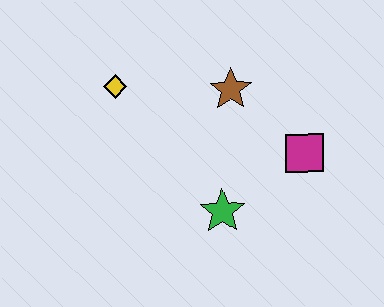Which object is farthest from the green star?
The yellow diamond is farthest from the green star.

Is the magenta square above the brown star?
No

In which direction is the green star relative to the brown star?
The green star is below the brown star.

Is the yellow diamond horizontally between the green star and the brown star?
No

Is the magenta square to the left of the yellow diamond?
No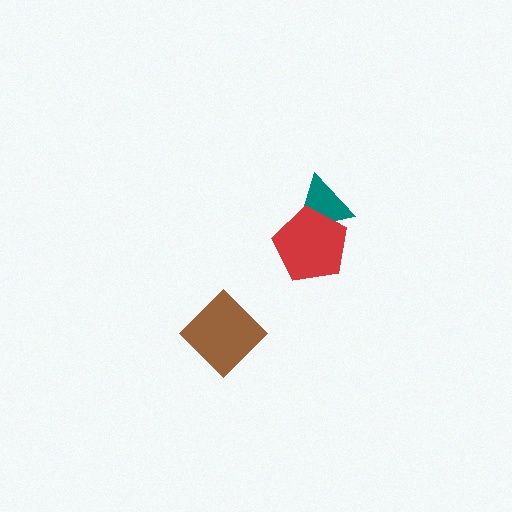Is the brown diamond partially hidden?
No, no other shape covers it.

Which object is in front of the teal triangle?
The red pentagon is in front of the teal triangle.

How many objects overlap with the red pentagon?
1 object overlaps with the red pentagon.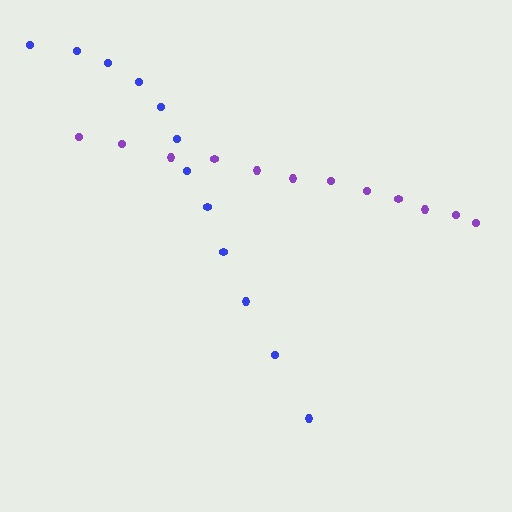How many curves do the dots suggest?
There are 2 distinct paths.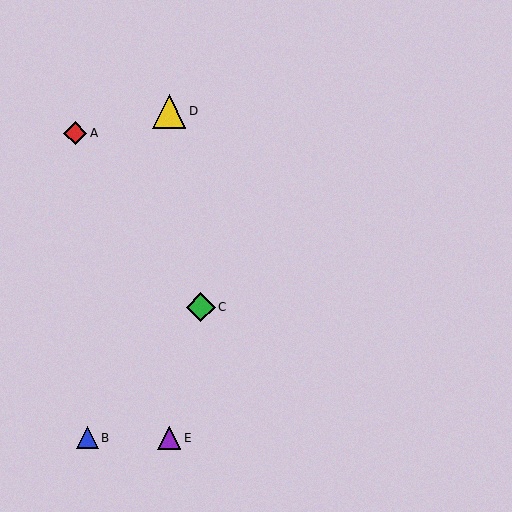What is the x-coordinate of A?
Object A is at x≈75.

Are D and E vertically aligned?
Yes, both are at x≈169.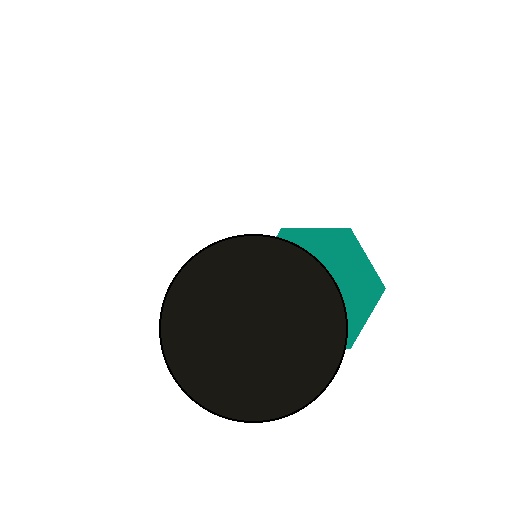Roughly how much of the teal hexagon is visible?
A small part of it is visible (roughly 38%).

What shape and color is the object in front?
The object in front is a black circle.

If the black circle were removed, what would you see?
You would see the complete teal hexagon.